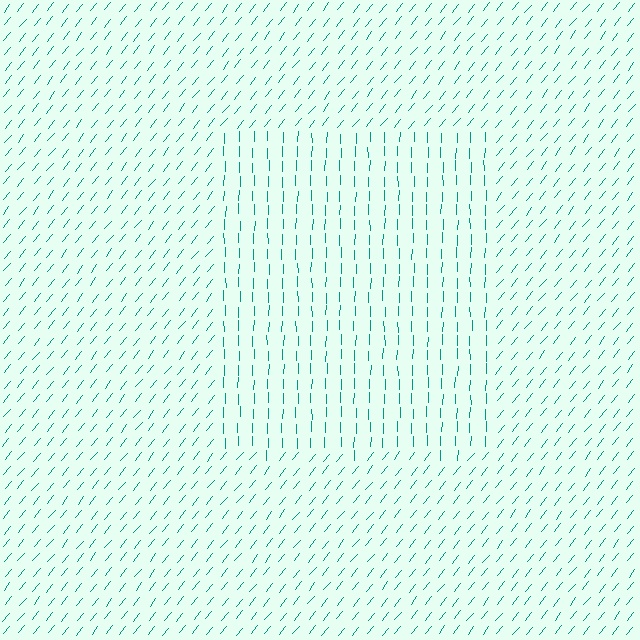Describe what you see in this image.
The image is filled with small teal line segments. A rectangle region in the image has lines oriented differently from the surrounding lines, creating a visible texture boundary.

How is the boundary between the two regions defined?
The boundary is defined purely by a change in line orientation (approximately 38 degrees difference). All lines are the same color and thickness.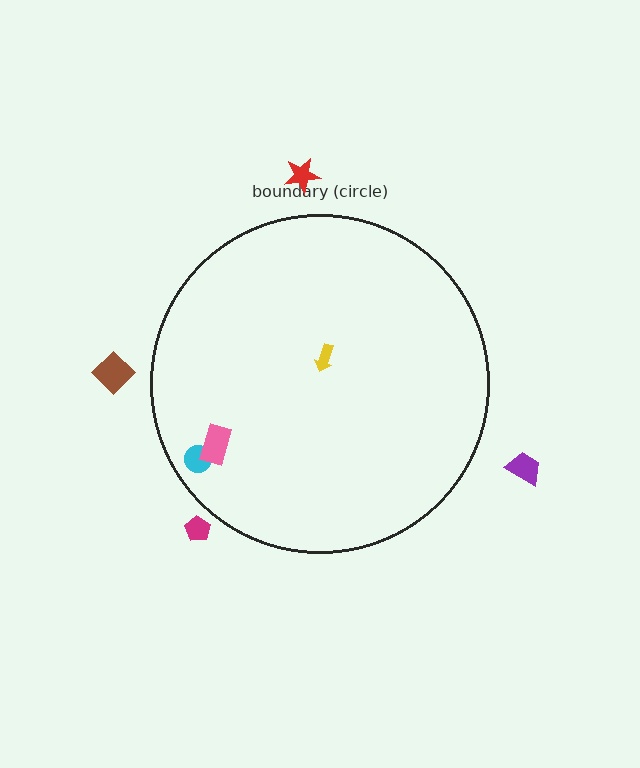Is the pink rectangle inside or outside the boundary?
Inside.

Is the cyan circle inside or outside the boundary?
Inside.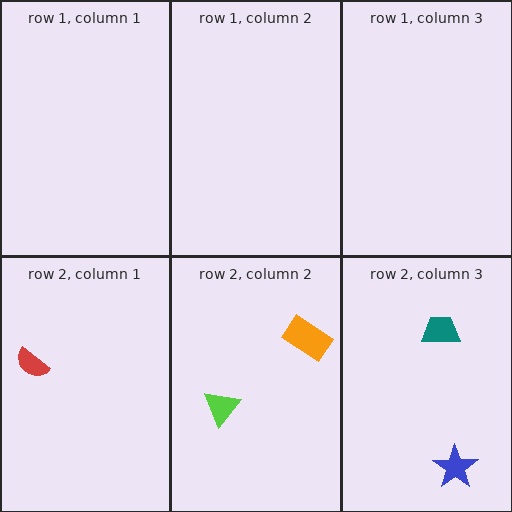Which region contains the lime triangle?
The row 2, column 2 region.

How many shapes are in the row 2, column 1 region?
1.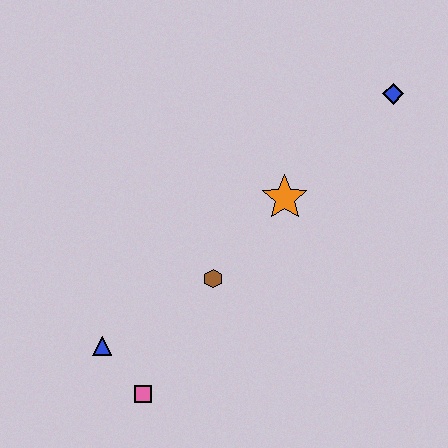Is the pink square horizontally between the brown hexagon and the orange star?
No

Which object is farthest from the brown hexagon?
The blue diamond is farthest from the brown hexagon.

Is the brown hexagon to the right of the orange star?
No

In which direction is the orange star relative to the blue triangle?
The orange star is to the right of the blue triangle.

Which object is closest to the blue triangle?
The pink square is closest to the blue triangle.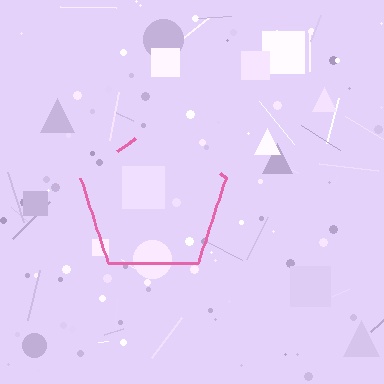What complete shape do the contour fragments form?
The contour fragments form a pentagon.